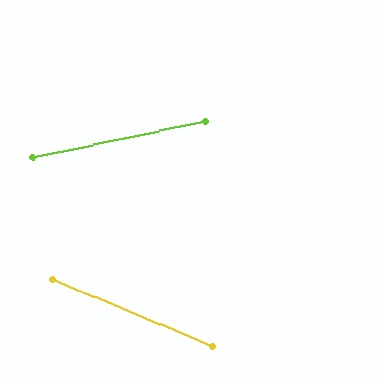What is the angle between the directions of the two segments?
Approximately 34 degrees.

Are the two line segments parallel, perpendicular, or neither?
Neither parallel nor perpendicular — they differ by about 34°.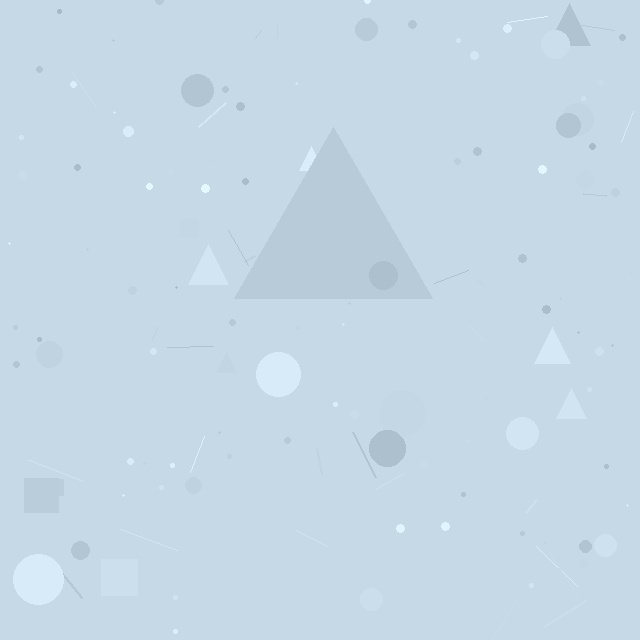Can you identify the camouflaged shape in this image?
The camouflaged shape is a triangle.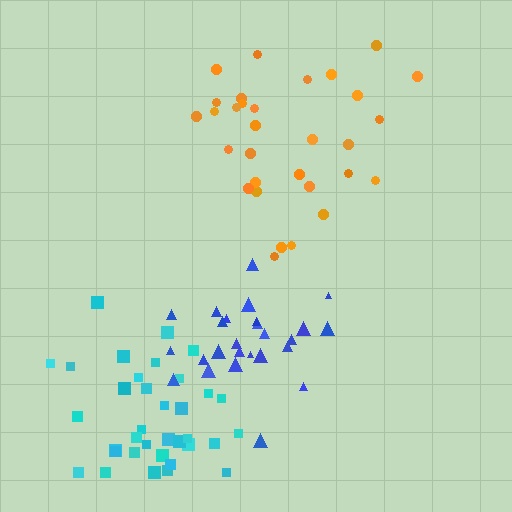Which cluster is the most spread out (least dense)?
Orange.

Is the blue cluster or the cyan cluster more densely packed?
Cyan.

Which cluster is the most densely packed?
Cyan.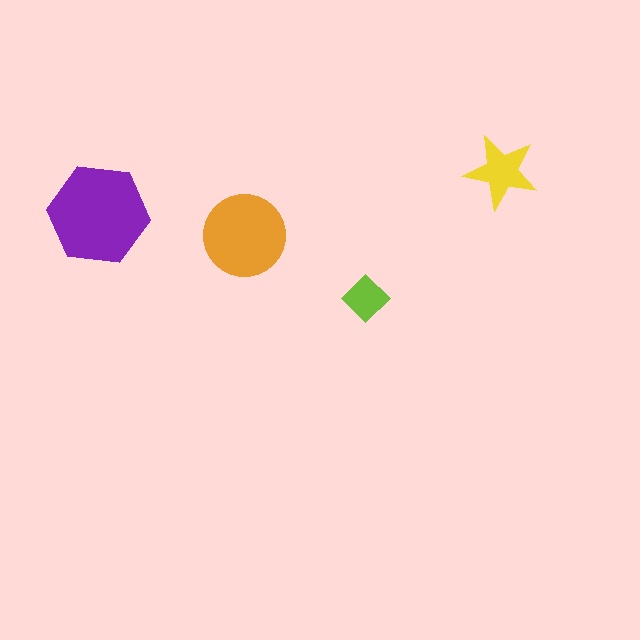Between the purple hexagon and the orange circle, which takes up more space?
The purple hexagon.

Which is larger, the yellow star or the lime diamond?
The yellow star.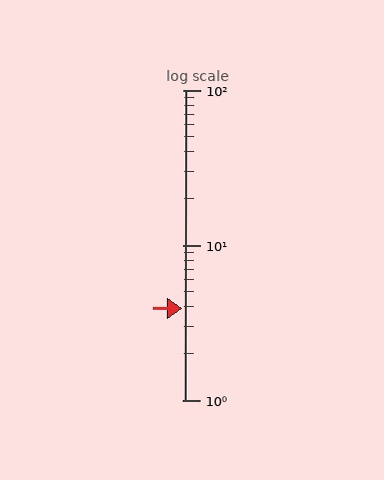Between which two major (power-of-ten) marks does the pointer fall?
The pointer is between 1 and 10.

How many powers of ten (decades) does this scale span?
The scale spans 2 decades, from 1 to 100.